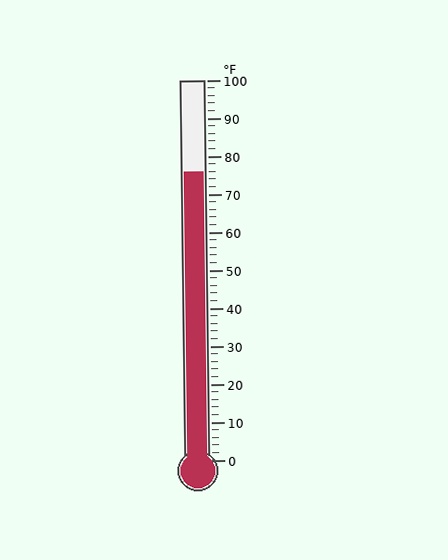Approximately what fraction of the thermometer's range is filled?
The thermometer is filled to approximately 75% of its range.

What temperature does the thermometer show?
The thermometer shows approximately 76°F.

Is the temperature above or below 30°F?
The temperature is above 30°F.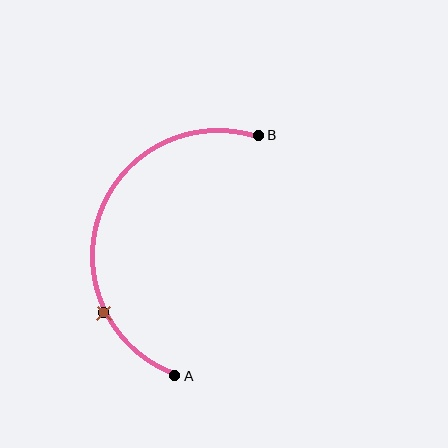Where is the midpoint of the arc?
The arc midpoint is the point on the curve farthest from the straight line joining A and B. It sits to the left of that line.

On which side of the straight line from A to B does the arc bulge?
The arc bulges to the left of the straight line connecting A and B.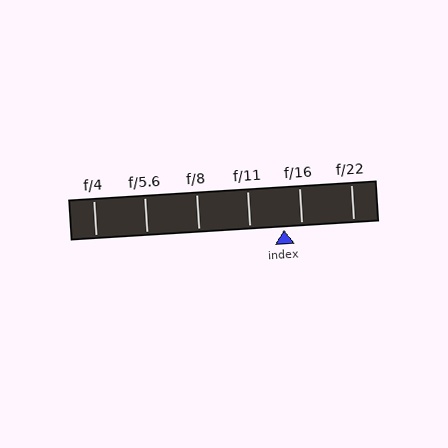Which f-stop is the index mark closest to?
The index mark is closest to f/16.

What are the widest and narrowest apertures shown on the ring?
The widest aperture shown is f/4 and the narrowest is f/22.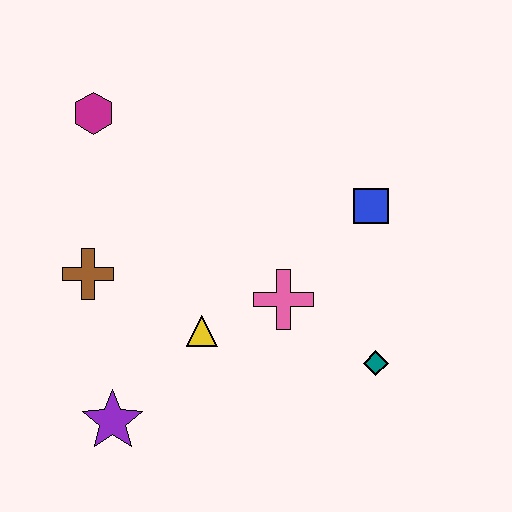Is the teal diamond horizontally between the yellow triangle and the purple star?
No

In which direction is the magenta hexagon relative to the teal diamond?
The magenta hexagon is to the left of the teal diamond.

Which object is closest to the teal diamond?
The pink cross is closest to the teal diamond.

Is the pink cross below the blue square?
Yes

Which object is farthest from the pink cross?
The magenta hexagon is farthest from the pink cross.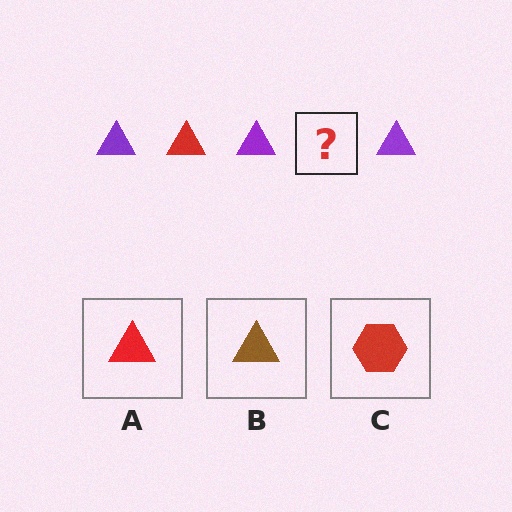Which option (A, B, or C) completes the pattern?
A.